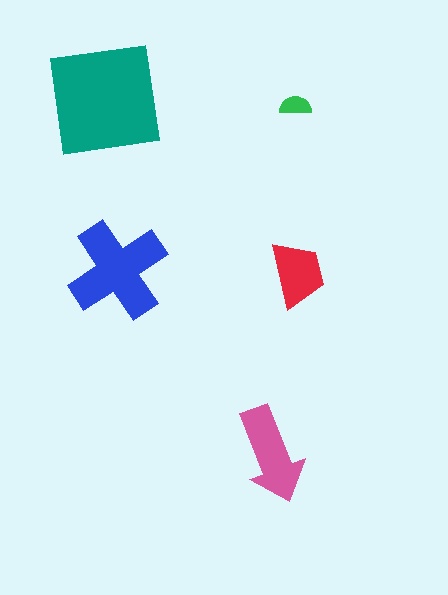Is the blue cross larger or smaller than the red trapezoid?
Larger.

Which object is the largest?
The teal square.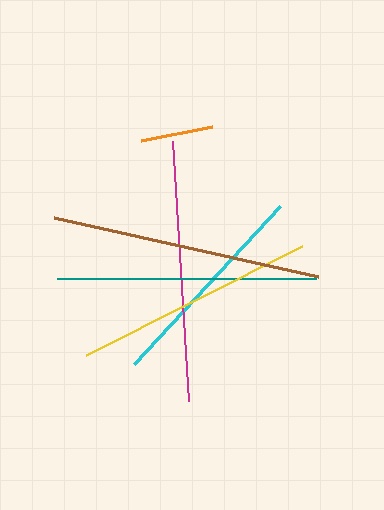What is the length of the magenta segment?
The magenta segment is approximately 260 pixels long.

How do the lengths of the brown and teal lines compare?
The brown and teal lines are approximately the same length.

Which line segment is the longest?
The brown line is the longest at approximately 271 pixels.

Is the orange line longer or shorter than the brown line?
The brown line is longer than the orange line.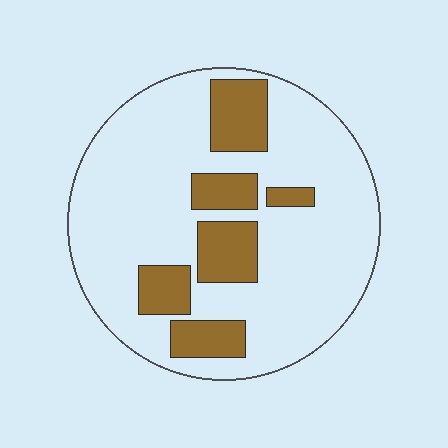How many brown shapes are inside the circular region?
6.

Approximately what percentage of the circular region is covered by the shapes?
Approximately 20%.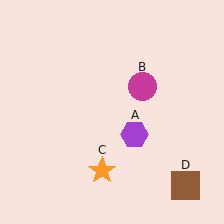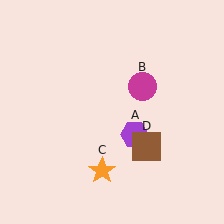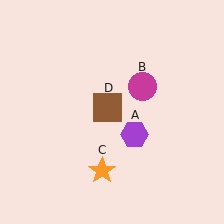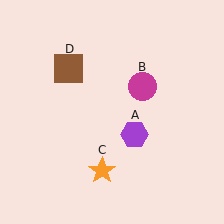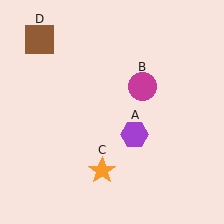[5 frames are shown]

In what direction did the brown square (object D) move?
The brown square (object D) moved up and to the left.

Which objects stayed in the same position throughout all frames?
Purple hexagon (object A) and magenta circle (object B) and orange star (object C) remained stationary.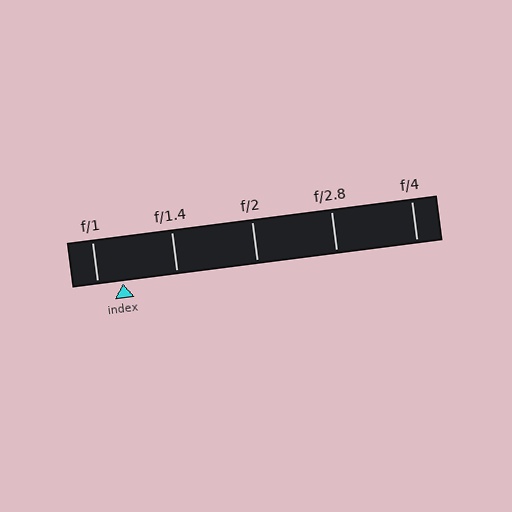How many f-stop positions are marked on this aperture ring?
There are 5 f-stop positions marked.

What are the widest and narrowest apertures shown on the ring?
The widest aperture shown is f/1 and the narrowest is f/4.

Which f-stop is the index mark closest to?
The index mark is closest to f/1.